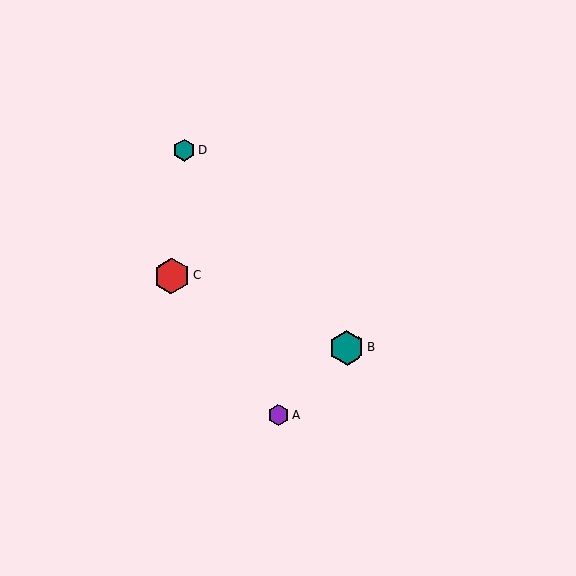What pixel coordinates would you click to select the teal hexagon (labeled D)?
Click at (184, 150) to select the teal hexagon D.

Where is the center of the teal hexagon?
The center of the teal hexagon is at (347, 348).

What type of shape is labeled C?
Shape C is a red hexagon.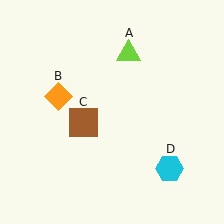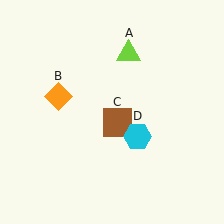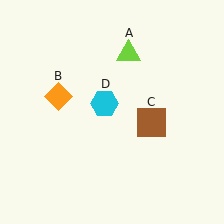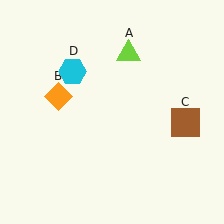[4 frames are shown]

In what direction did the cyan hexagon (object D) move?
The cyan hexagon (object D) moved up and to the left.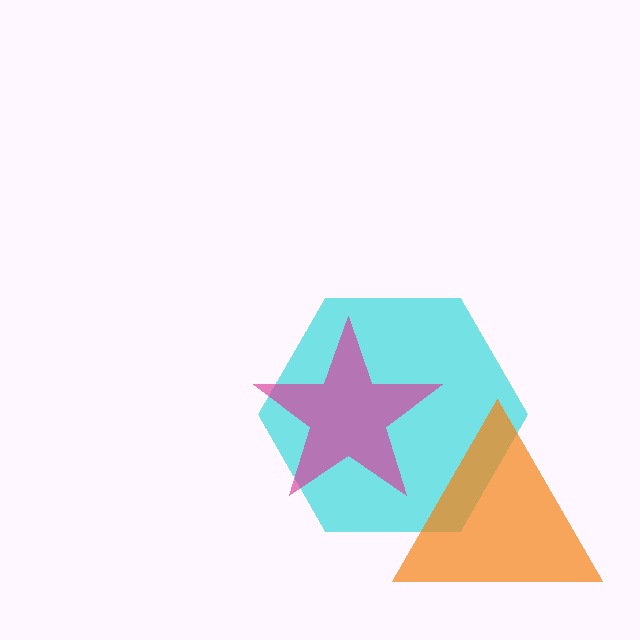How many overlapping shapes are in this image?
There are 3 overlapping shapes in the image.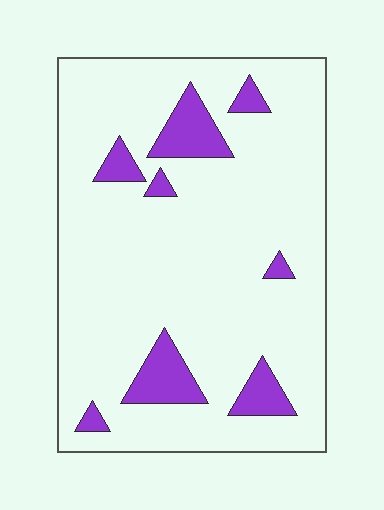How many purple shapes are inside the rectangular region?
8.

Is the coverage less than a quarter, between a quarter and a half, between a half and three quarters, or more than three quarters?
Less than a quarter.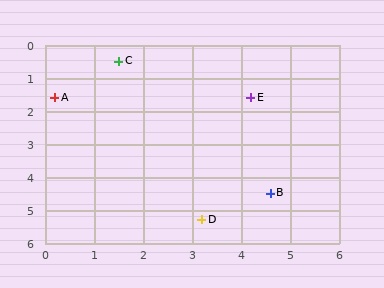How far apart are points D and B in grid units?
Points D and B are about 1.6 grid units apart.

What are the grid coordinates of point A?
Point A is at approximately (0.2, 1.6).